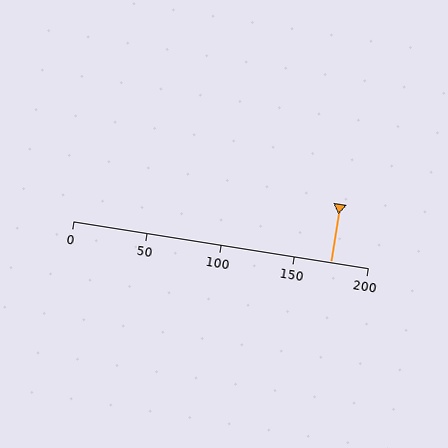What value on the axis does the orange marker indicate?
The marker indicates approximately 175.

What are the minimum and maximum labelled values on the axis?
The axis runs from 0 to 200.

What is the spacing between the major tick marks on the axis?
The major ticks are spaced 50 apart.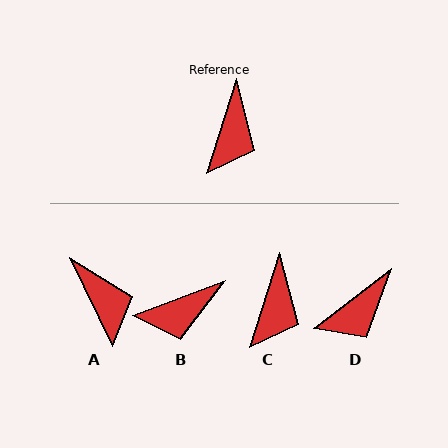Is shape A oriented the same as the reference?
No, it is off by about 43 degrees.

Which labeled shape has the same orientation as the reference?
C.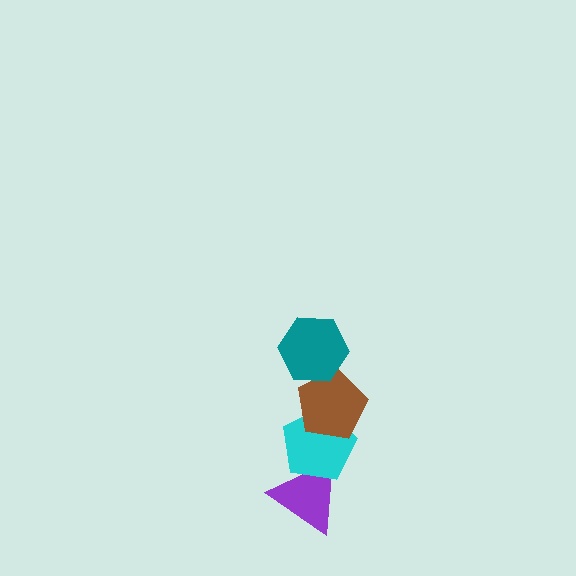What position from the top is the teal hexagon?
The teal hexagon is 1st from the top.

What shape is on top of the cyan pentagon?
The brown pentagon is on top of the cyan pentagon.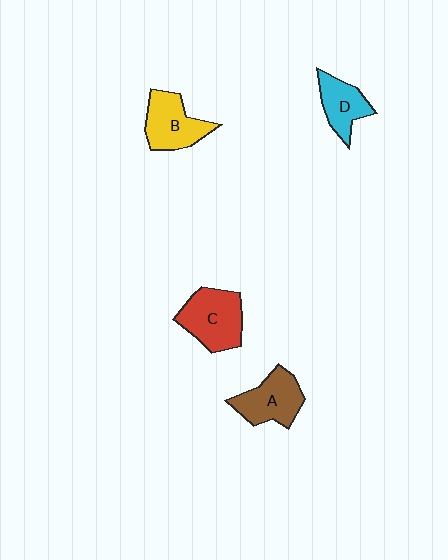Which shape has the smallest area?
Shape D (cyan).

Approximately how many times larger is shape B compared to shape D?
Approximately 1.3 times.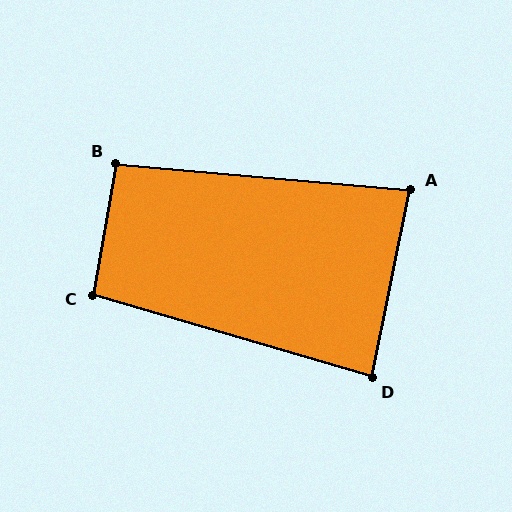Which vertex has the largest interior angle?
C, at approximately 96 degrees.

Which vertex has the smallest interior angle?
A, at approximately 84 degrees.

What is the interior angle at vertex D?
Approximately 85 degrees (approximately right).